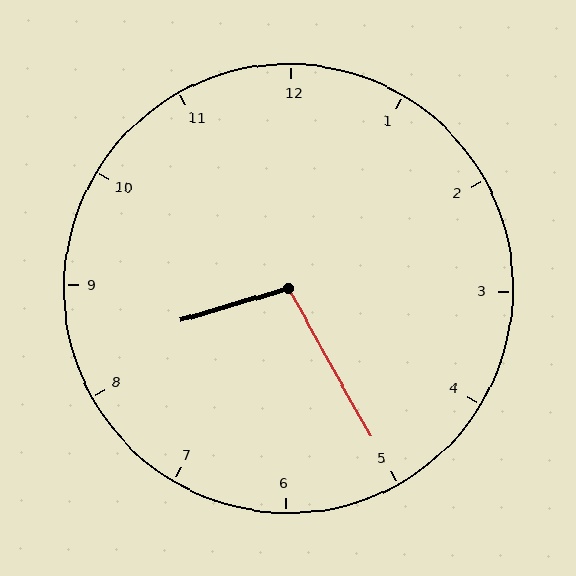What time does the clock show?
8:25.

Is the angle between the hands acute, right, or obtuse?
It is obtuse.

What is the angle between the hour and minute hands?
Approximately 102 degrees.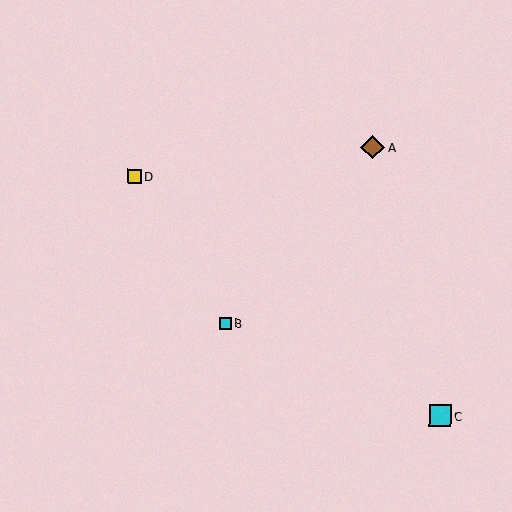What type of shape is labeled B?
Shape B is a cyan square.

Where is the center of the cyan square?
The center of the cyan square is at (440, 416).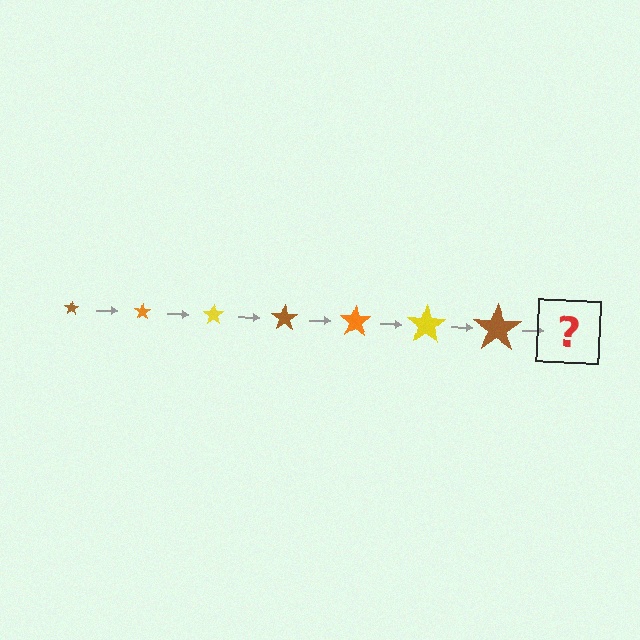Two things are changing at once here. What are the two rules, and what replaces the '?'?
The two rules are that the star grows larger each step and the color cycles through brown, orange, and yellow. The '?' should be an orange star, larger than the previous one.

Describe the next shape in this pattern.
It should be an orange star, larger than the previous one.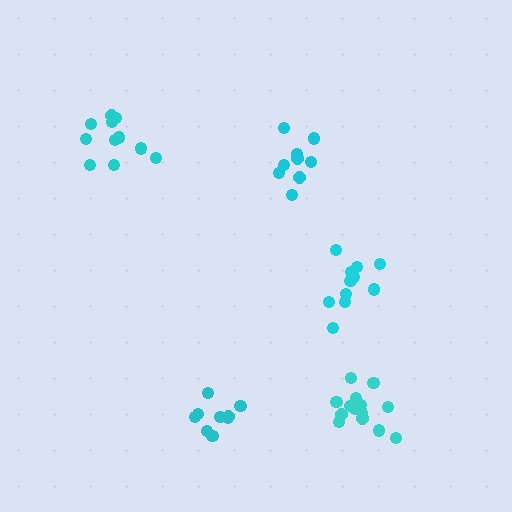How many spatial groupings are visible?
There are 5 spatial groupings.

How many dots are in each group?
Group 1: 11 dots, Group 2: 9 dots, Group 3: 9 dots, Group 4: 11 dots, Group 5: 15 dots (55 total).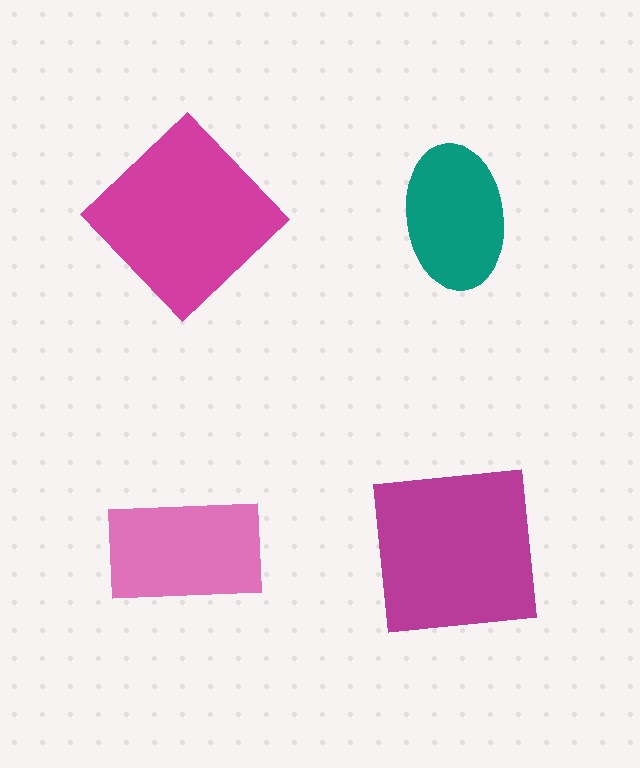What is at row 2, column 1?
A pink rectangle.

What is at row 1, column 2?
A teal ellipse.